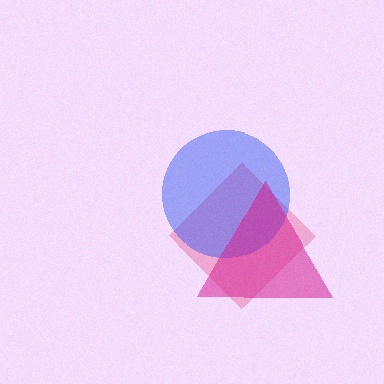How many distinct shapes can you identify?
There are 3 distinct shapes: a pink diamond, a blue circle, a magenta triangle.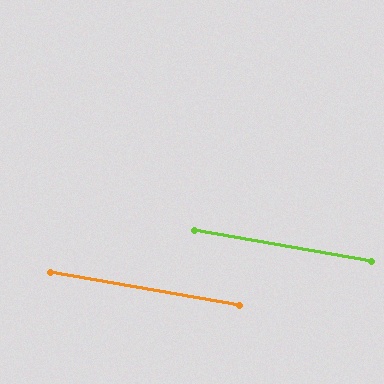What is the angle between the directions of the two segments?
Approximately 0 degrees.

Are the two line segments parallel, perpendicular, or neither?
Parallel — their directions differ by only 0.2°.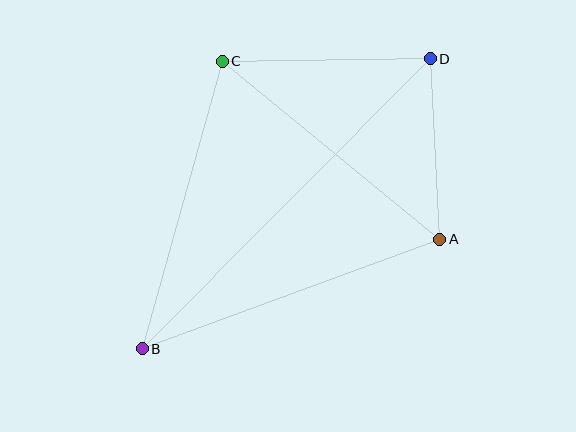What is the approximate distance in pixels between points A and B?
The distance between A and B is approximately 317 pixels.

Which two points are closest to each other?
Points A and D are closest to each other.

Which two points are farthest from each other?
Points B and D are farthest from each other.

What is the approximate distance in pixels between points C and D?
The distance between C and D is approximately 208 pixels.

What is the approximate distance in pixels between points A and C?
The distance between A and C is approximately 281 pixels.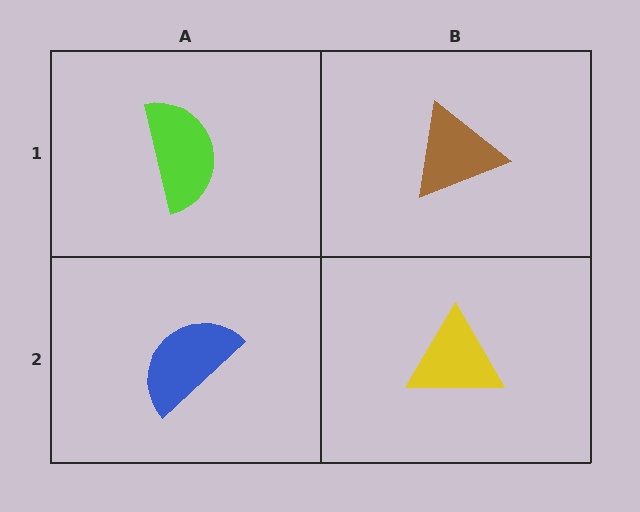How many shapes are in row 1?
2 shapes.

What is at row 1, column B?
A brown triangle.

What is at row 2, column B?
A yellow triangle.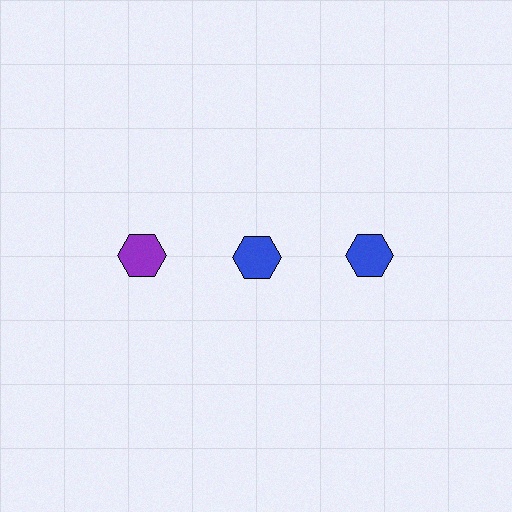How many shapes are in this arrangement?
There are 3 shapes arranged in a grid pattern.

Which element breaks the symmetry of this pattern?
The purple hexagon in the top row, leftmost column breaks the symmetry. All other shapes are blue hexagons.